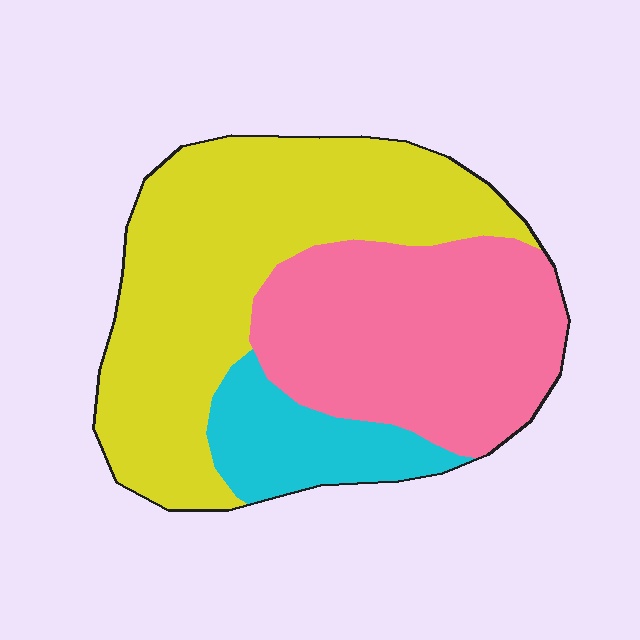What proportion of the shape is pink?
Pink covers 38% of the shape.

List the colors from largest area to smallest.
From largest to smallest: yellow, pink, cyan.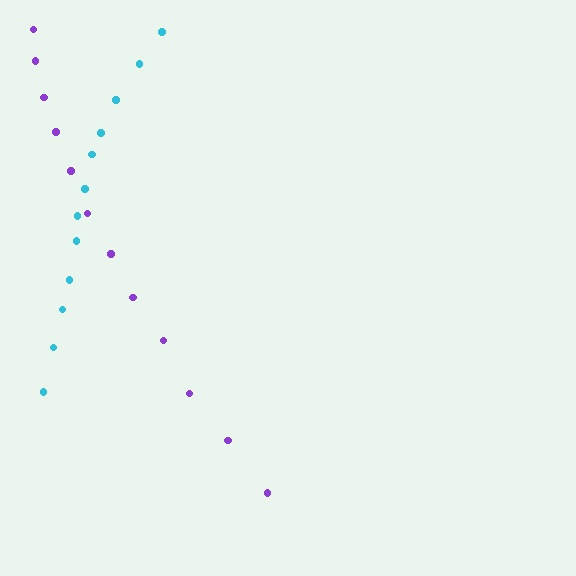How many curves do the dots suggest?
There are 2 distinct paths.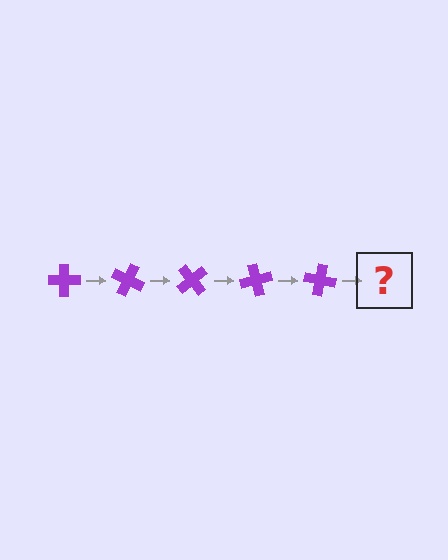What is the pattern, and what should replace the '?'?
The pattern is that the cross rotates 25 degrees each step. The '?' should be a purple cross rotated 125 degrees.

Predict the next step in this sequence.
The next step is a purple cross rotated 125 degrees.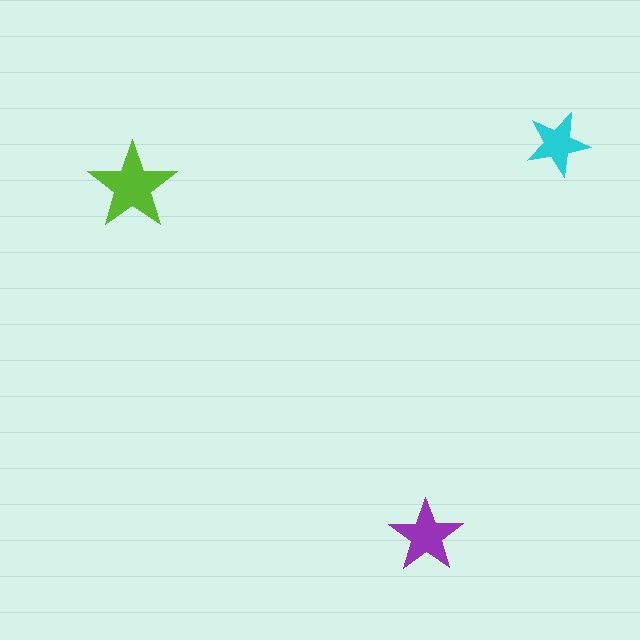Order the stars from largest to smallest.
the lime one, the purple one, the cyan one.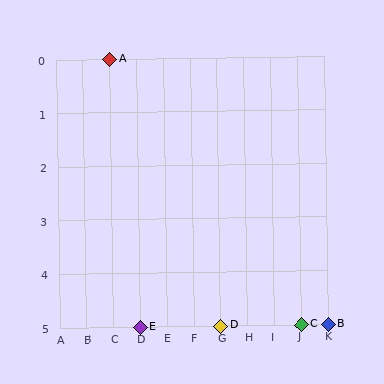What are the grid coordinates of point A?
Point A is at grid coordinates (C, 0).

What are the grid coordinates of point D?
Point D is at grid coordinates (G, 5).